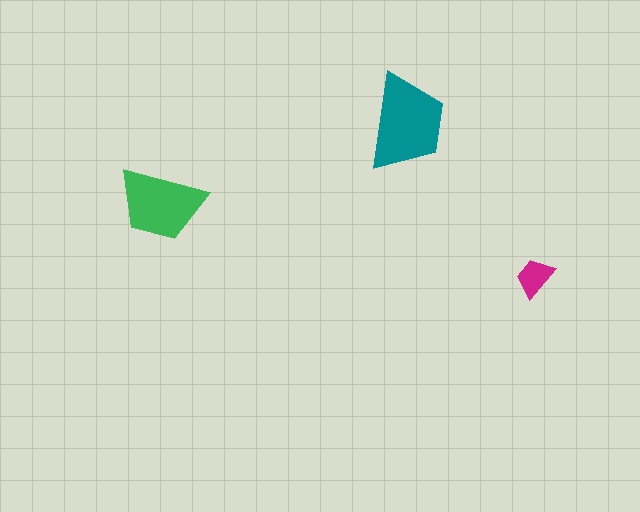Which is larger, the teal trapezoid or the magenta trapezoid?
The teal one.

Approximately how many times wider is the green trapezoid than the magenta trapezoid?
About 2 times wider.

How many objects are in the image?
There are 3 objects in the image.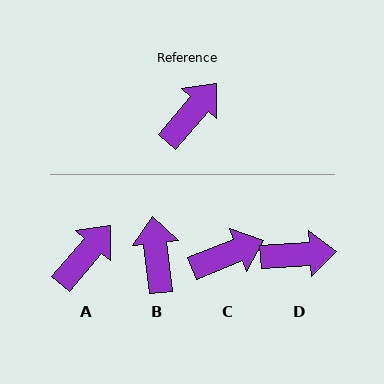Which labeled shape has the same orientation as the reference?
A.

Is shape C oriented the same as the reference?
No, it is off by about 28 degrees.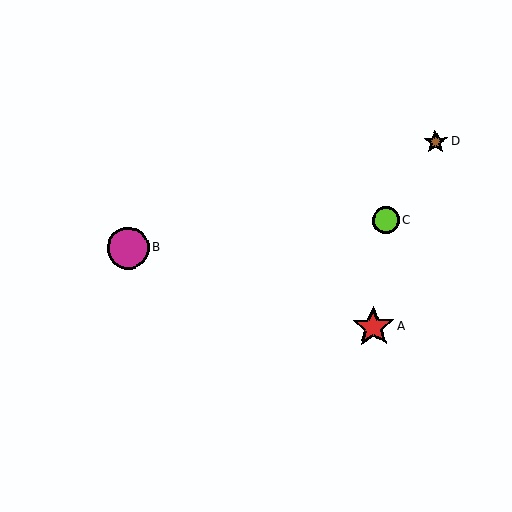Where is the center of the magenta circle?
The center of the magenta circle is at (128, 248).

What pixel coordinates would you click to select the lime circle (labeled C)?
Click at (386, 221) to select the lime circle C.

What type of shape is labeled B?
Shape B is a magenta circle.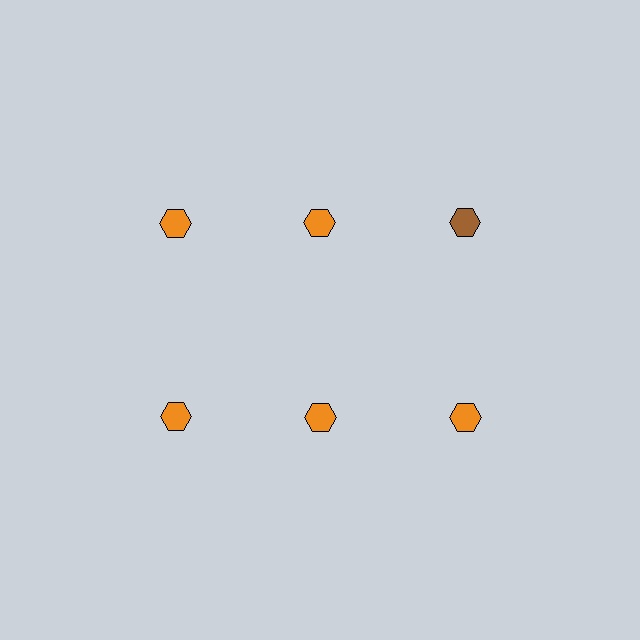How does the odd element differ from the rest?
It has a different color: brown instead of orange.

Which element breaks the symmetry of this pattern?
The brown hexagon in the top row, center column breaks the symmetry. All other shapes are orange hexagons.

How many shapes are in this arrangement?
There are 6 shapes arranged in a grid pattern.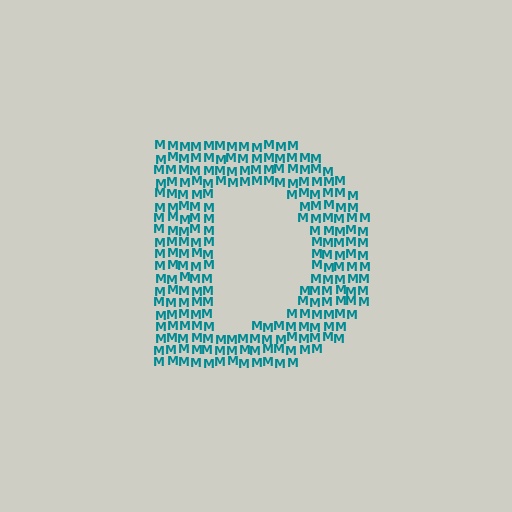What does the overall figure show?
The overall figure shows the letter D.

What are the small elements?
The small elements are letter M's.